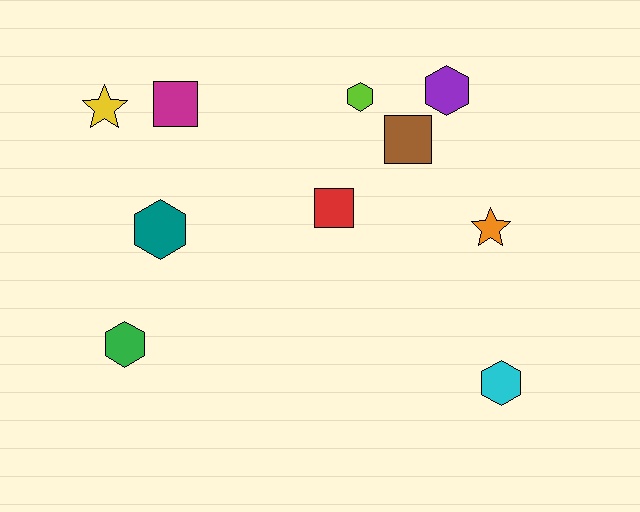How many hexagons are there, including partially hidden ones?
There are 5 hexagons.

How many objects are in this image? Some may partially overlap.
There are 10 objects.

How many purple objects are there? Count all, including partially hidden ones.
There is 1 purple object.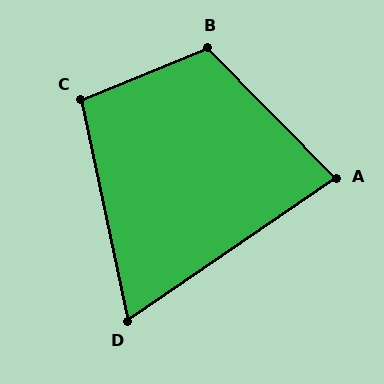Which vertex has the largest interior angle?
B, at approximately 113 degrees.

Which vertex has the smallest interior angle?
D, at approximately 67 degrees.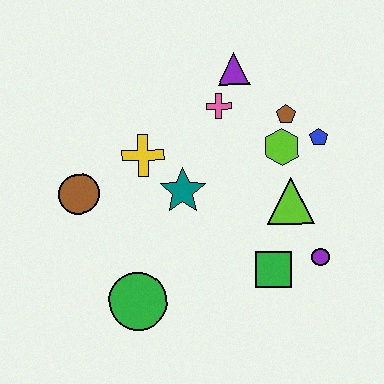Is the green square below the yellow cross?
Yes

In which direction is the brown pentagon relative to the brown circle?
The brown pentagon is to the right of the brown circle.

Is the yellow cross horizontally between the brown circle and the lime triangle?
Yes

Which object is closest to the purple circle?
The green square is closest to the purple circle.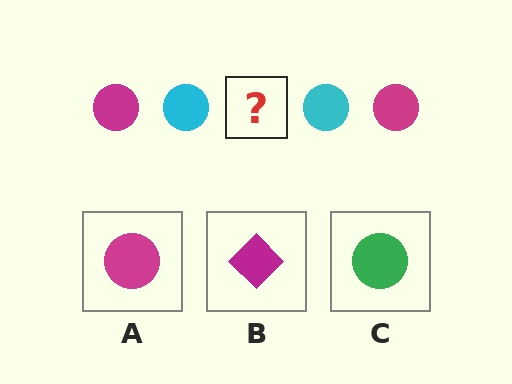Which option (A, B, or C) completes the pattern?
A.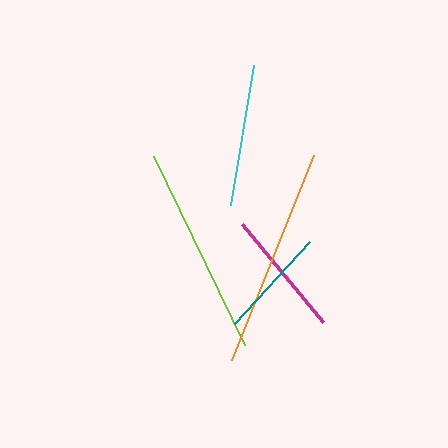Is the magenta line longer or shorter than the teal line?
The magenta line is longer than the teal line.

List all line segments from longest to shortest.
From longest to shortest: orange, lime, cyan, magenta, teal.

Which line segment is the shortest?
The teal line is the shortest at approximately 111 pixels.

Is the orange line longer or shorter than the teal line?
The orange line is longer than the teal line.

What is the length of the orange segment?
The orange segment is approximately 220 pixels long.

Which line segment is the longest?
The orange line is the longest at approximately 220 pixels.